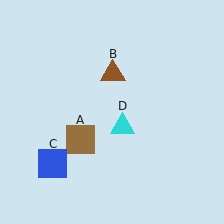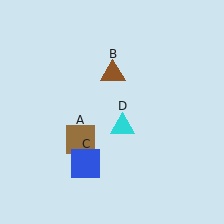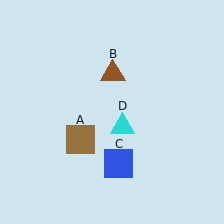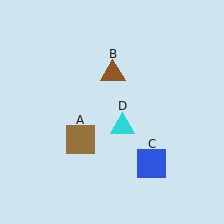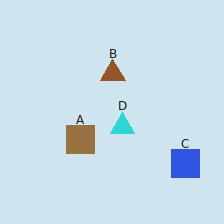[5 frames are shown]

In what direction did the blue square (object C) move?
The blue square (object C) moved right.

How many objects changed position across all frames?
1 object changed position: blue square (object C).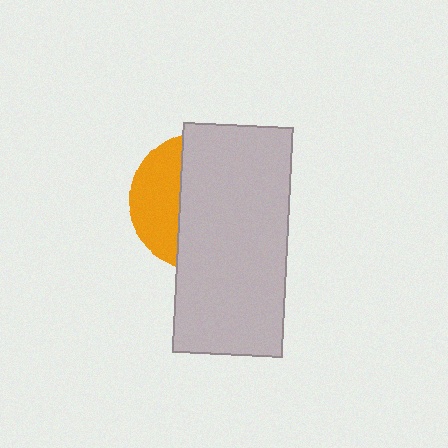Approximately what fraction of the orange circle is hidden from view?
Roughly 67% of the orange circle is hidden behind the light gray rectangle.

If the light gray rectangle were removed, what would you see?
You would see the complete orange circle.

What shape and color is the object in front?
The object in front is a light gray rectangle.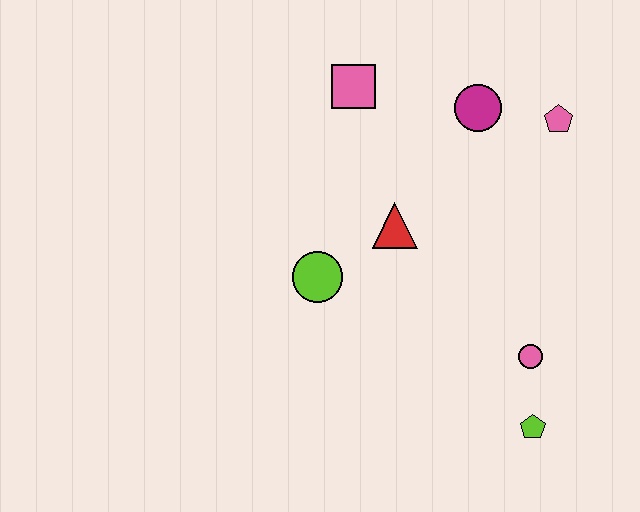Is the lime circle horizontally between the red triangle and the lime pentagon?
No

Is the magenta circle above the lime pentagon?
Yes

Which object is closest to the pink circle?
The lime pentagon is closest to the pink circle.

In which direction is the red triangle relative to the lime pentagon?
The red triangle is above the lime pentagon.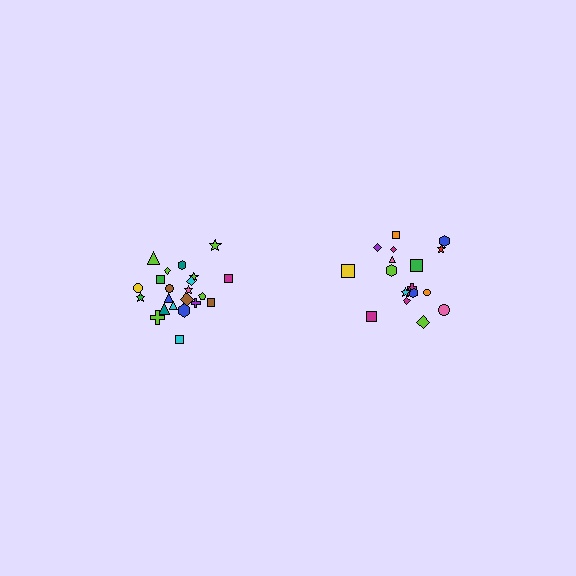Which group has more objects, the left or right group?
The left group.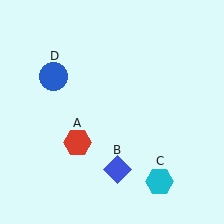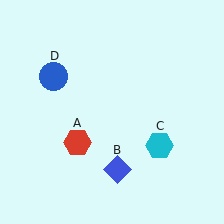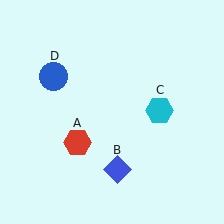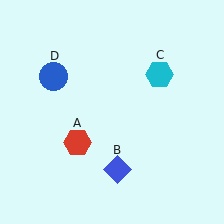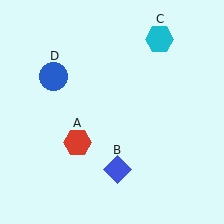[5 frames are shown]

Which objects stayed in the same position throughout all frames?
Red hexagon (object A) and blue diamond (object B) and blue circle (object D) remained stationary.